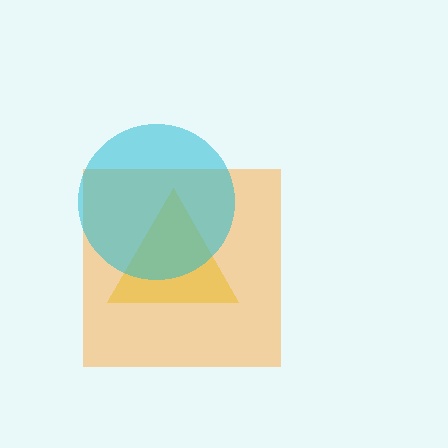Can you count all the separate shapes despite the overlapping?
Yes, there are 3 separate shapes.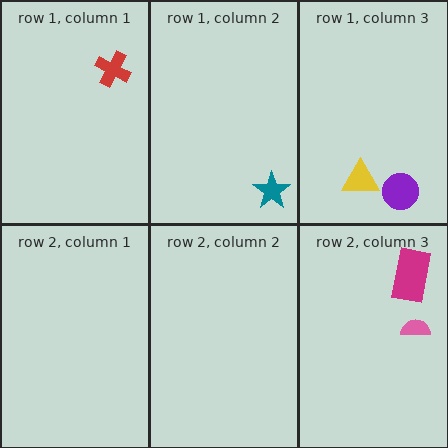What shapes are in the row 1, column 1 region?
The red cross.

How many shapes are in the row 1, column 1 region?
1.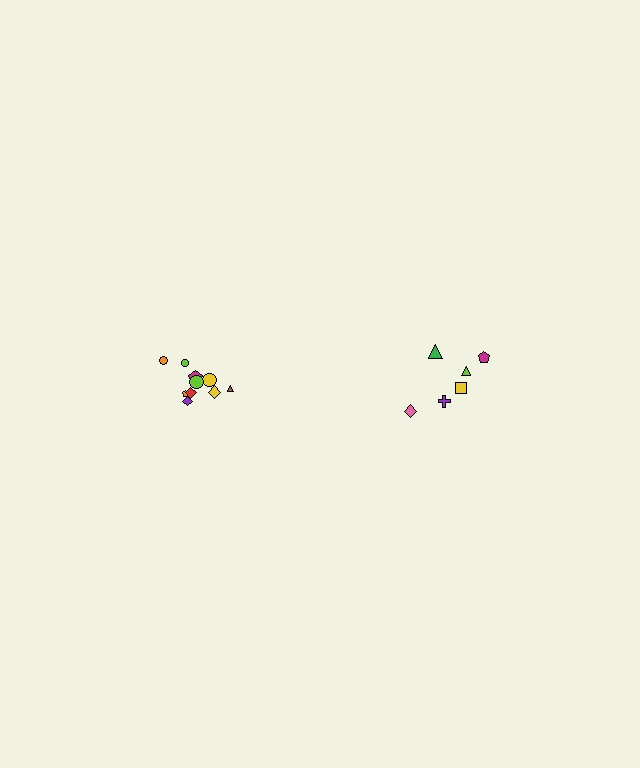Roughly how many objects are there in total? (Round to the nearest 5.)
Roughly 15 objects in total.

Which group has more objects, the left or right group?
The left group.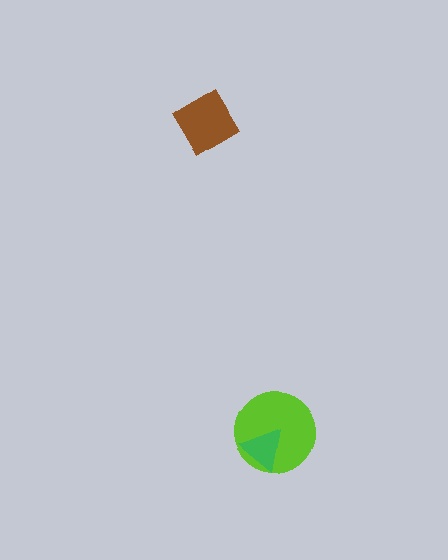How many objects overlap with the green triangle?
1 object overlaps with the green triangle.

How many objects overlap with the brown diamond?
0 objects overlap with the brown diamond.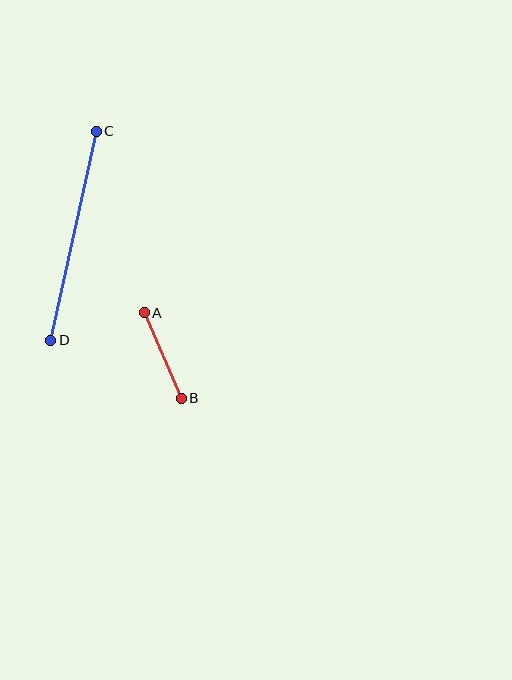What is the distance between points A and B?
The distance is approximately 93 pixels.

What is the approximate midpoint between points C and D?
The midpoint is at approximately (73, 236) pixels.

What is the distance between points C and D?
The distance is approximately 214 pixels.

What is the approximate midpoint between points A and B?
The midpoint is at approximately (163, 356) pixels.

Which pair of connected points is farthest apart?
Points C and D are farthest apart.